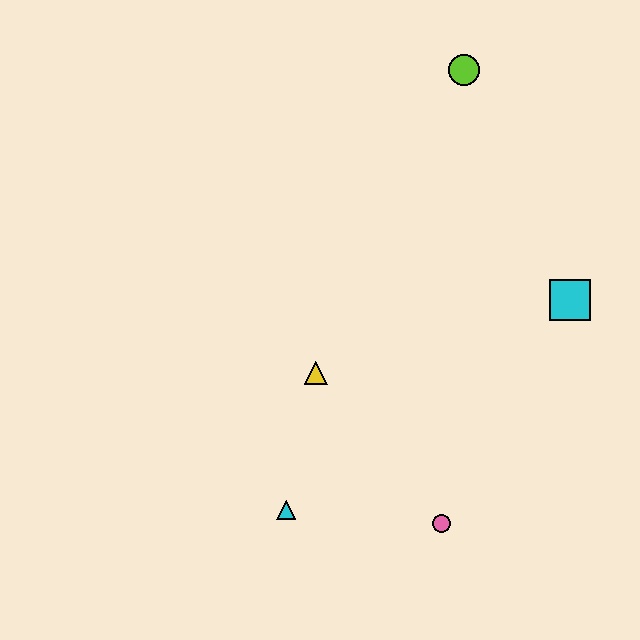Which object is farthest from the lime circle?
The cyan triangle is farthest from the lime circle.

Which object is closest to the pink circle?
The cyan triangle is closest to the pink circle.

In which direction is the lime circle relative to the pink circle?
The lime circle is above the pink circle.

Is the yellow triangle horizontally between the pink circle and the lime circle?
No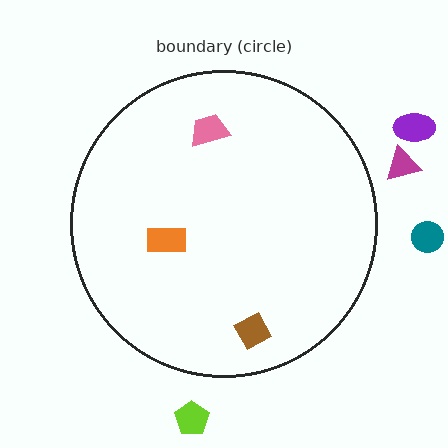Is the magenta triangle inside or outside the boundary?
Outside.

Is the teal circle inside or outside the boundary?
Outside.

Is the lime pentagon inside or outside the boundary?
Outside.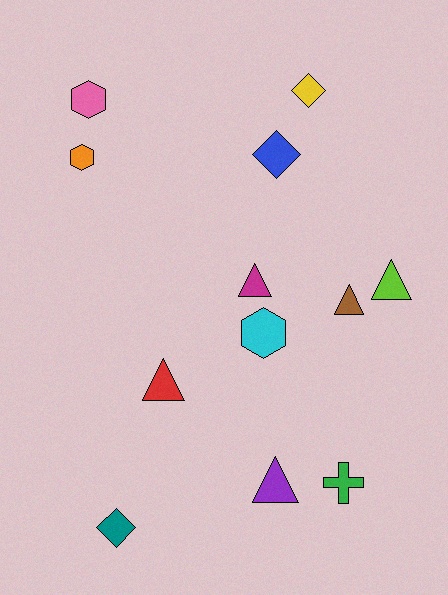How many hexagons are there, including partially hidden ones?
There are 3 hexagons.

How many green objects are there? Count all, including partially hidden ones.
There is 1 green object.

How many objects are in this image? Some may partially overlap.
There are 12 objects.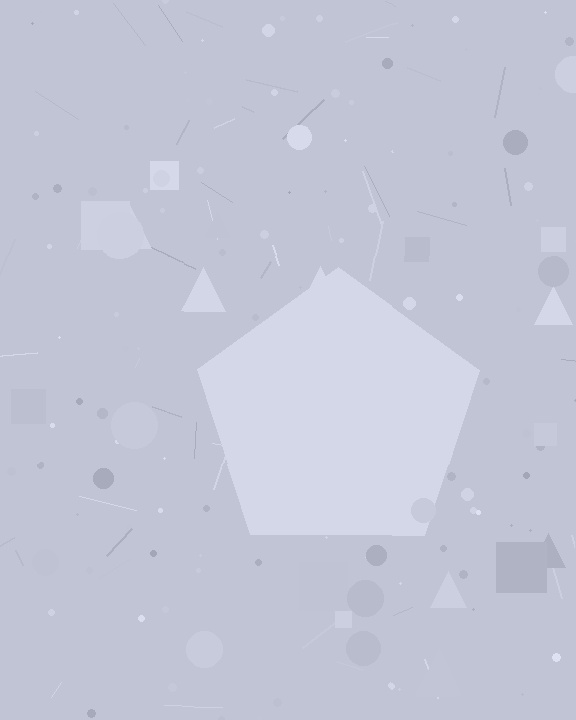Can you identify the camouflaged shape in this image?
The camouflaged shape is a pentagon.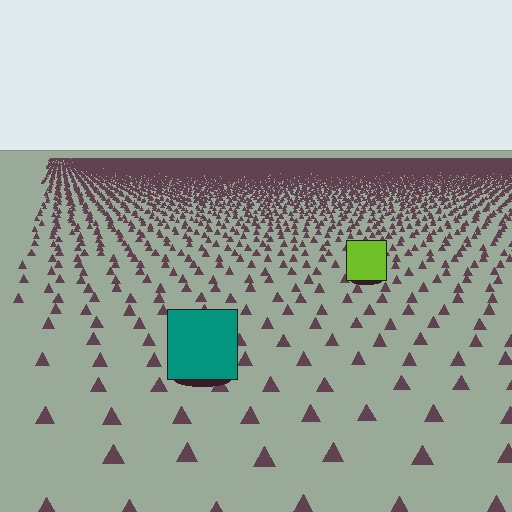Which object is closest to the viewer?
The teal square is closest. The texture marks near it are larger and more spread out.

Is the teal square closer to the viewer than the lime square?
Yes. The teal square is closer — you can tell from the texture gradient: the ground texture is coarser near it.